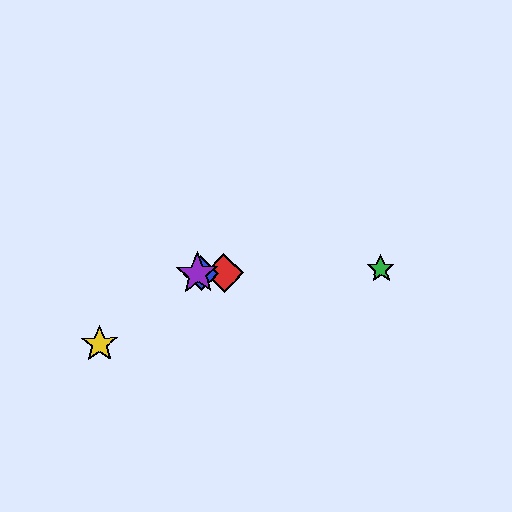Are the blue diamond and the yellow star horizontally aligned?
No, the blue diamond is at y≈273 and the yellow star is at y≈344.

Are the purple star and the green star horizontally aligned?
Yes, both are at y≈273.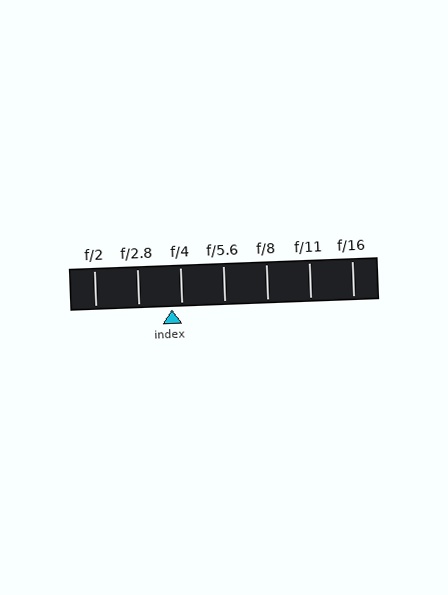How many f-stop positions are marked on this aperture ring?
There are 7 f-stop positions marked.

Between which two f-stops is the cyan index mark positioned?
The index mark is between f/2.8 and f/4.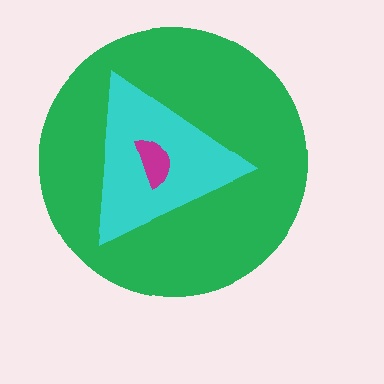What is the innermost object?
The magenta semicircle.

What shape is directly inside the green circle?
The cyan triangle.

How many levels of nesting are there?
3.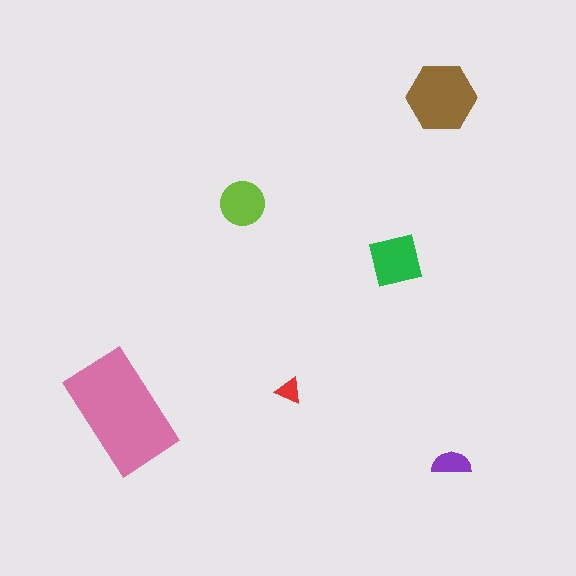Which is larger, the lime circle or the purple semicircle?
The lime circle.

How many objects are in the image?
There are 6 objects in the image.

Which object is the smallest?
The red triangle.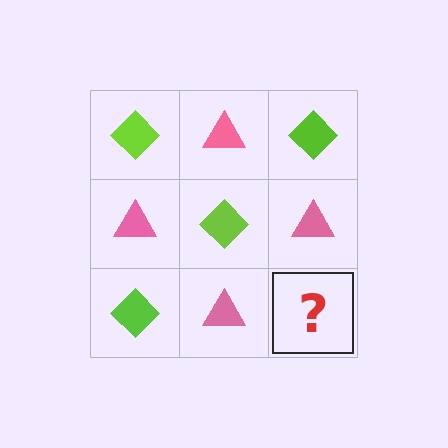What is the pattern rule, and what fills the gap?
The rule is that it alternates lime diamond and pink triangle in a checkerboard pattern. The gap should be filled with a lime diamond.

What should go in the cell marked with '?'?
The missing cell should contain a lime diamond.